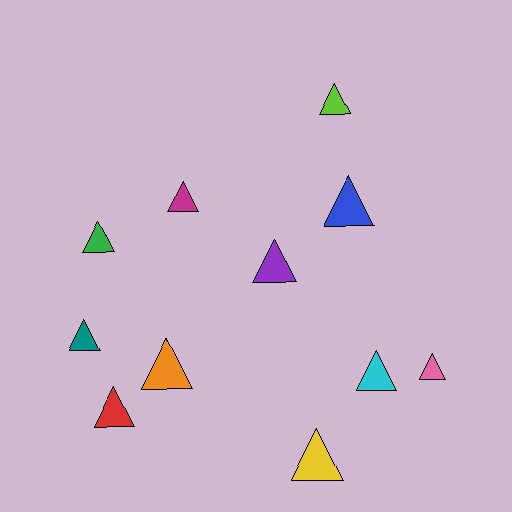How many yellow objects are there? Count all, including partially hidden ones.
There is 1 yellow object.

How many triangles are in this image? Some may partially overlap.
There are 11 triangles.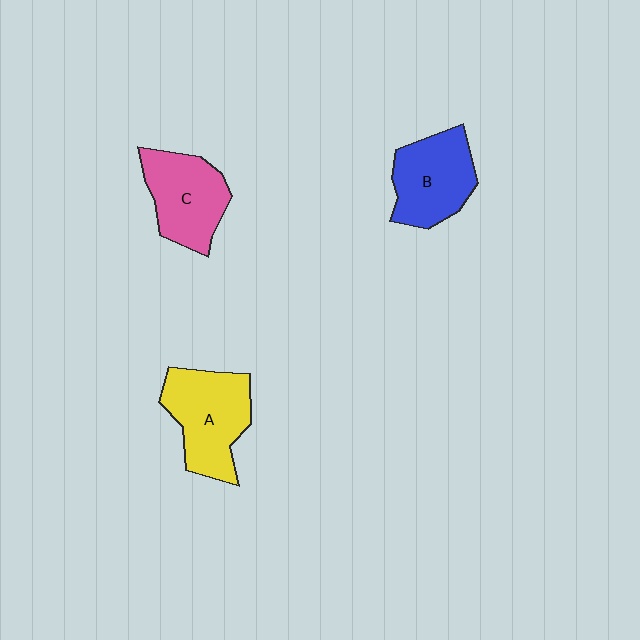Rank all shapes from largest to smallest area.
From largest to smallest: A (yellow), B (blue), C (pink).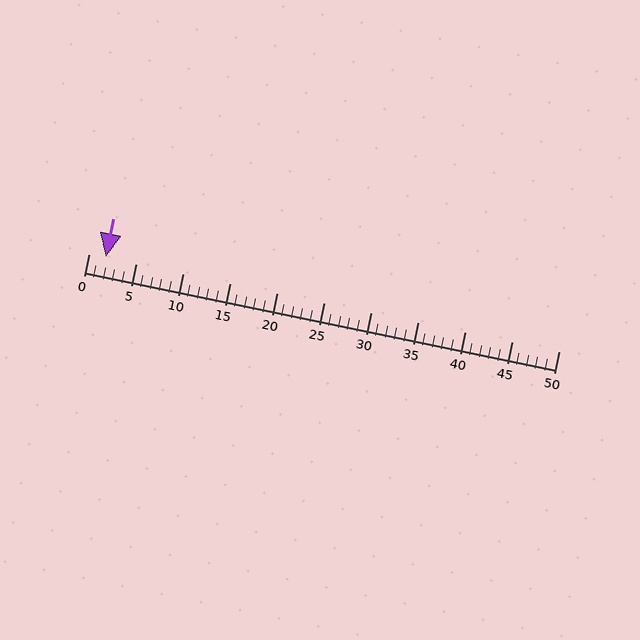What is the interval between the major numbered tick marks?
The major tick marks are spaced 5 units apart.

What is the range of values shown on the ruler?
The ruler shows values from 0 to 50.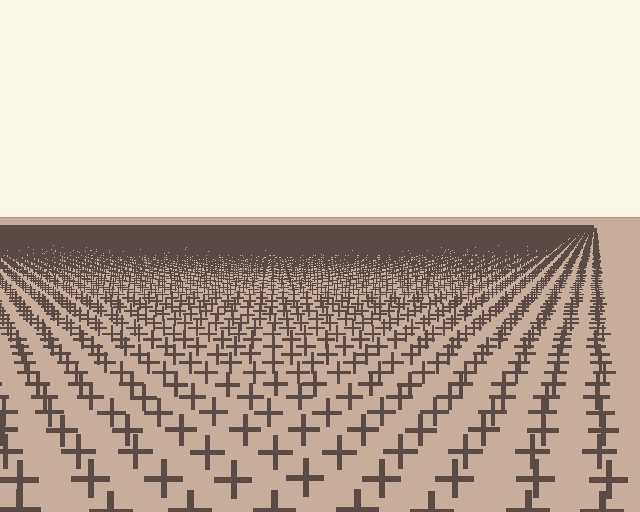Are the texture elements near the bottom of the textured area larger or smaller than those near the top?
Larger. Near the bottom, elements are closer to the viewer and appear at a bigger on-screen size.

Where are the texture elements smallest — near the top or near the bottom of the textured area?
Near the top.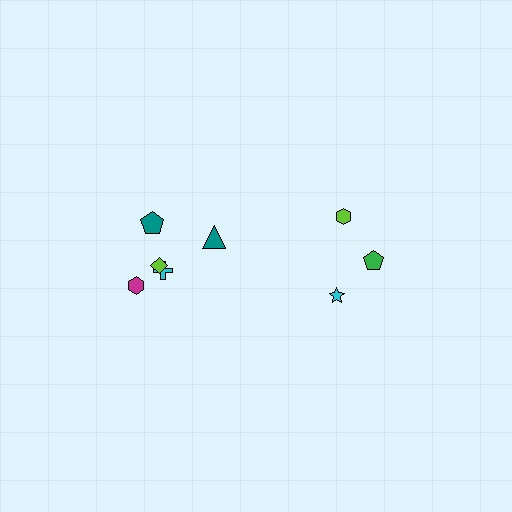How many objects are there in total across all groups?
There are 8 objects.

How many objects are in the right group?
There are 3 objects.